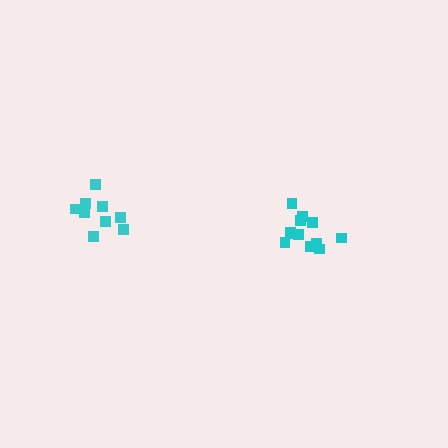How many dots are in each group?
Group 1: 12 dots, Group 2: 9 dots (21 total).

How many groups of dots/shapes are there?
There are 2 groups.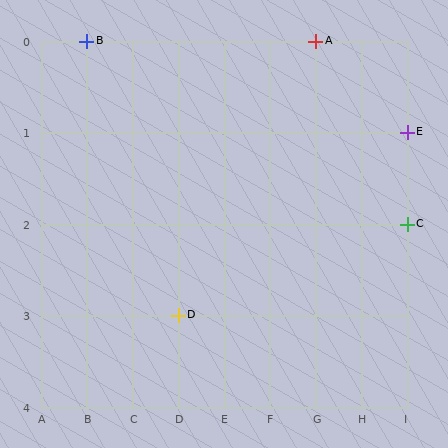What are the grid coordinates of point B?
Point B is at grid coordinates (B, 0).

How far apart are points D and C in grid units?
Points D and C are 5 columns and 1 row apart (about 5.1 grid units diagonally).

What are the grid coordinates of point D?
Point D is at grid coordinates (D, 3).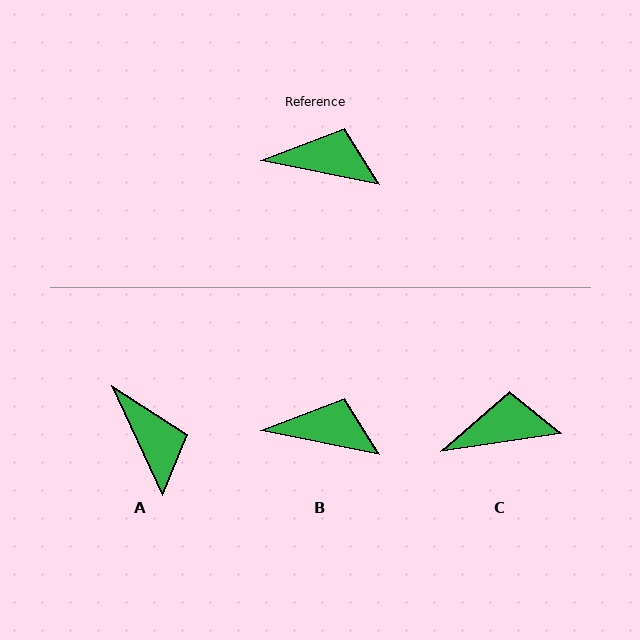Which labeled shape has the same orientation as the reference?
B.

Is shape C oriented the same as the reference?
No, it is off by about 20 degrees.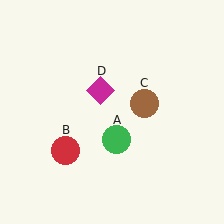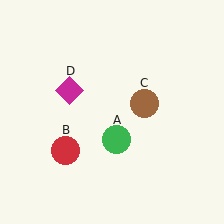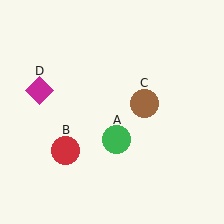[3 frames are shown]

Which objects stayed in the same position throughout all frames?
Green circle (object A) and red circle (object B) and brown circle (object C) remained stationary.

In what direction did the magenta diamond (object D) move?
The magenta diamond (object D) moved left.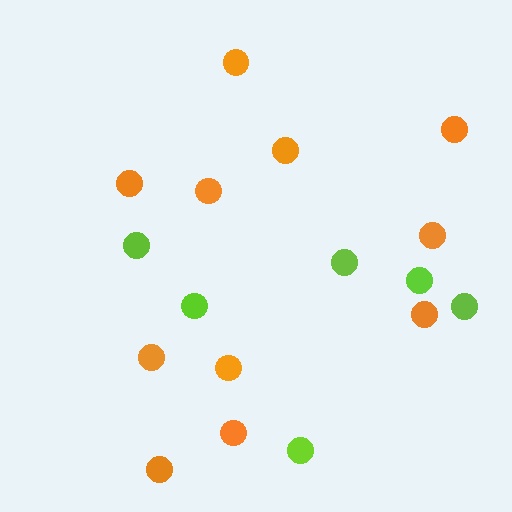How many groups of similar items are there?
There are 2 groups: one group of lime circles (6) and one group of orange circles (11).